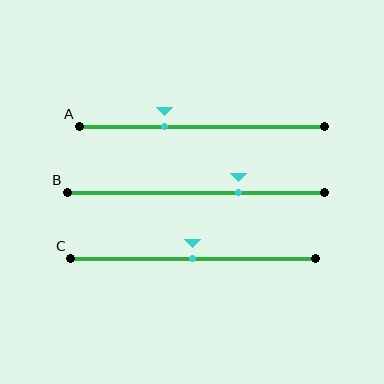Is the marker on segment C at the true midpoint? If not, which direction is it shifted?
Yes, the marker on segment C is at the true midpoint.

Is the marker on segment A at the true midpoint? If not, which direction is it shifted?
No, the marker on segment A is shifted to the left by about 15% of the segment length.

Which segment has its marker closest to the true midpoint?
Segment C has its marker closest to the true midpoint.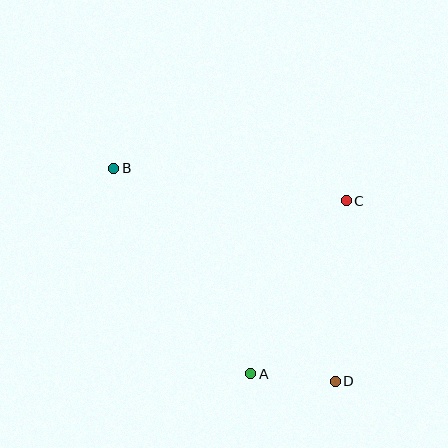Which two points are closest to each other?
Points A and D are closest to each other.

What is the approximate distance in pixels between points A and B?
The distance between A and B is approximately 247 pixels.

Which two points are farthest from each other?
Points B and D are farthest from each other.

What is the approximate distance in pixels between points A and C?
The distance between A and C is approximately 197 pixels.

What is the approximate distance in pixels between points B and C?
The distance between B and C is approximately 235 pixels.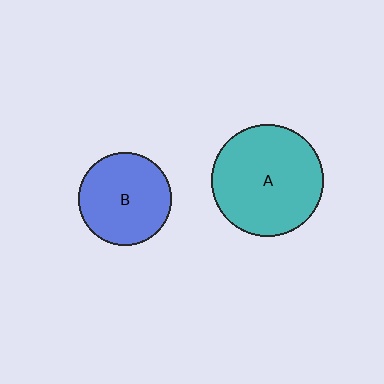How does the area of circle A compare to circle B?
Approximately 1.5 times.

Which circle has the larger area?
Circle A (teal).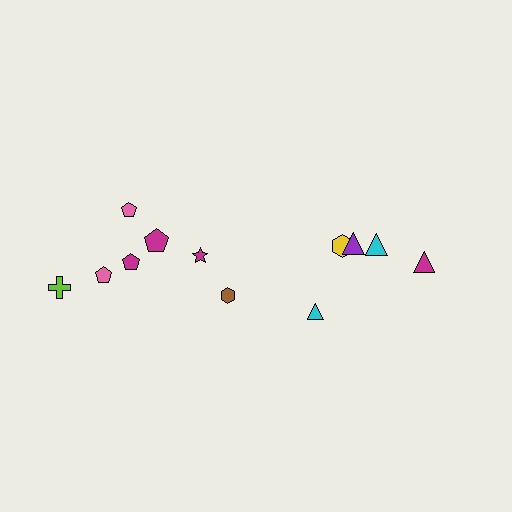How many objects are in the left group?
There are 7 objects.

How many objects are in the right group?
There are 5 objects.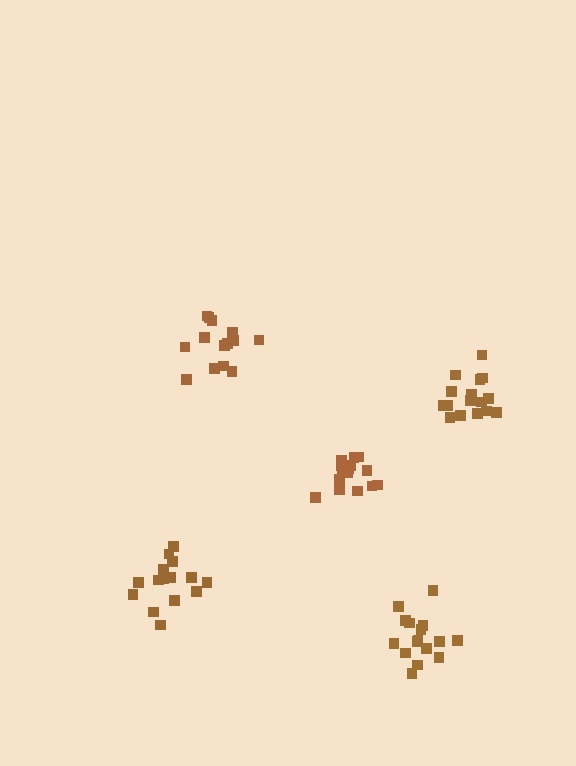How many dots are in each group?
Group 1: 14 dots, Group 2: 15 dots, Group 3: 15 dots, Group 4: 16 dots, Group 5: 16 dots (76 total).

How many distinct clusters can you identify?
There are 5 distinct clusters.